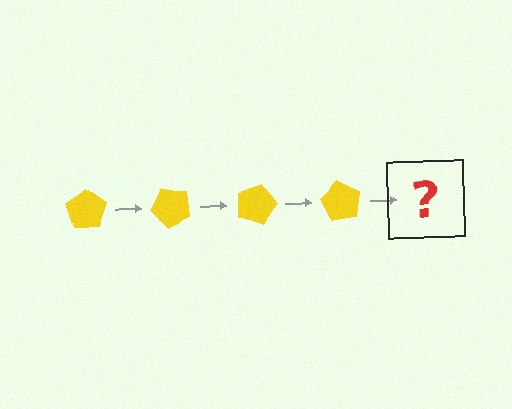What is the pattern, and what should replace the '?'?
The pattern is that the pentagon rotates 45 degrees each step. The '?' should be a yellow pentagon rotated 180 degrees.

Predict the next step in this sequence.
The next step is a yellow pentagon rotated 180 degrees.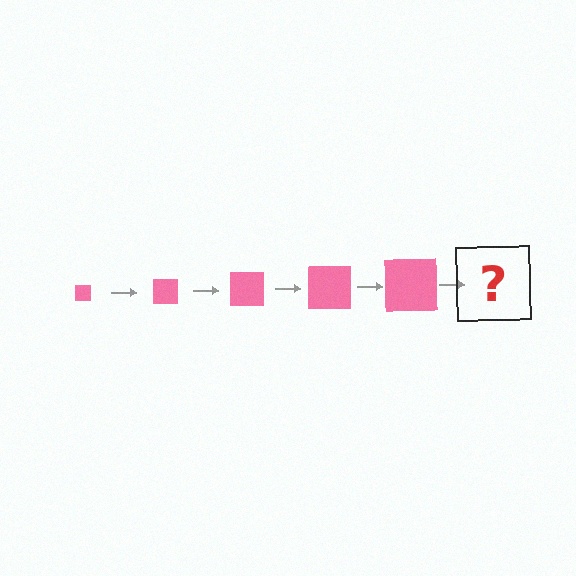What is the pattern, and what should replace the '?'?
The pattern is that the square gets progressively larger each step. The '?' should be a pink square, larger than the previous one.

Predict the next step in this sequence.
The next step is a pink square, larger than the previous one.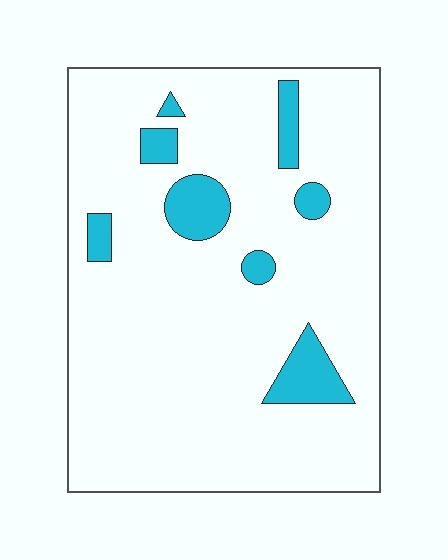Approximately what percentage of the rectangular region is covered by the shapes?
Approximately 10%.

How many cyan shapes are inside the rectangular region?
8.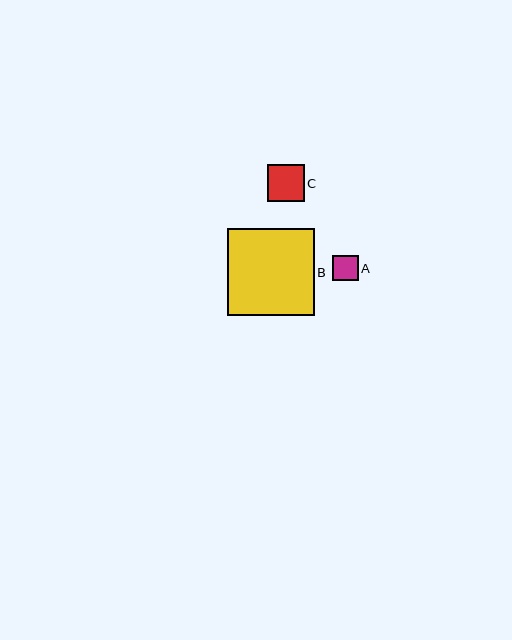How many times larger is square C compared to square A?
Square C is approximately 1.5 times the size of square A.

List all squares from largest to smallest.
From largest to smallest: B, C, A.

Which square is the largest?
Square B is the largest with a size of approximately 87 pixels.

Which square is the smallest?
Square A is the smallest with a size of approximately 25 pixels.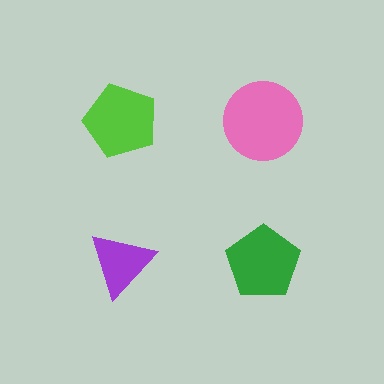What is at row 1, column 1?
A lime pentagon.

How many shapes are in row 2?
2 shapes.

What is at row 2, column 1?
A purple triangle.